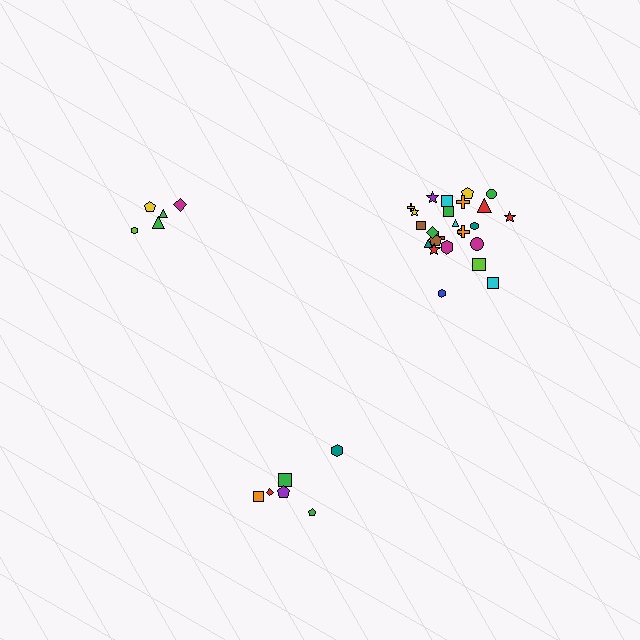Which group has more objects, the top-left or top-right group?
The top-right group.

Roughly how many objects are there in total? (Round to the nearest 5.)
Roughly 35 objects in total.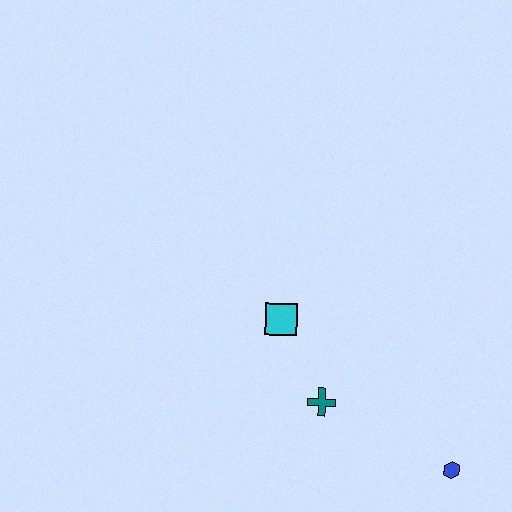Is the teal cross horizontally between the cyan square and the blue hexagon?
Yes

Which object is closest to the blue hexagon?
The teal cross is closest to the blue hexagon.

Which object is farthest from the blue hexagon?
The cyan square is farthest from the blue hexagon.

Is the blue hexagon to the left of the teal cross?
No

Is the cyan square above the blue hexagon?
Yes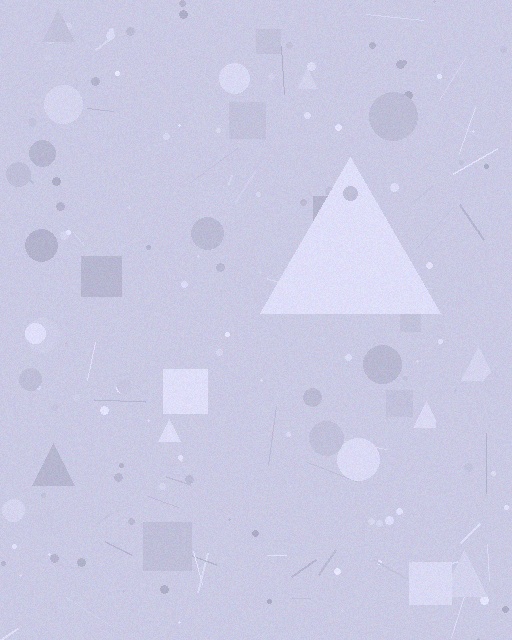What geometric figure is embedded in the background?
A triangle is embedded in the background.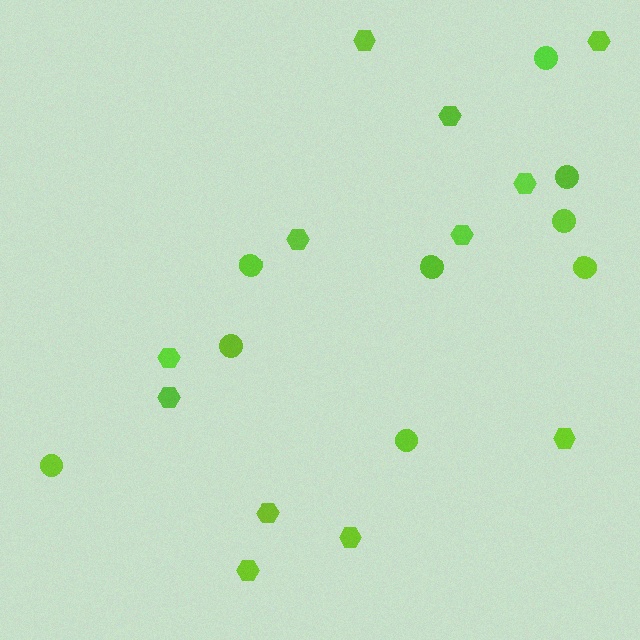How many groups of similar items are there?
There are 2 groups: one group of circles (9) and one group of hexagons (12).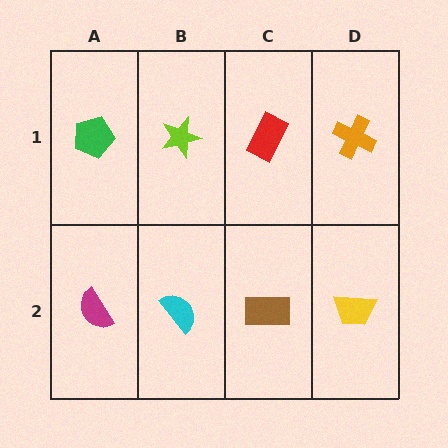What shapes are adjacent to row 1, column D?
A yellow trapezoid (row 2, column D), a red rectangle (row 1, column C).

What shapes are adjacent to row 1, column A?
A magenta semicircle (row 2, column A), a lime star (row 1, column B).